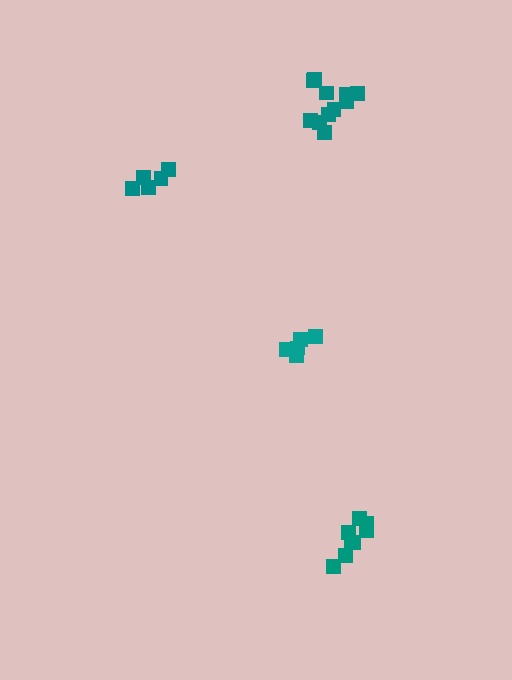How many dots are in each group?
Group 1: 5 dots, Group 2: 11 dots, Group 3: 5 dots, Group 4: 8 dots (29 total).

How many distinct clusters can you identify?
There are 4 distinct clusters.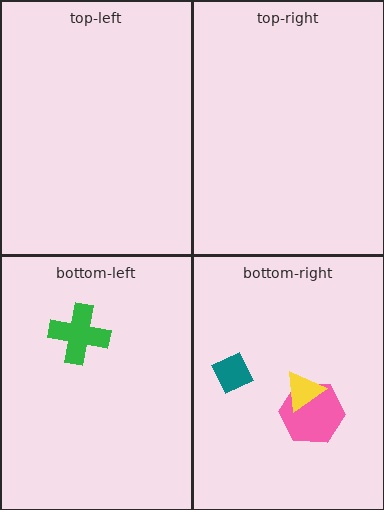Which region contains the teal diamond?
The bottom-right region.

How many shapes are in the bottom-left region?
1.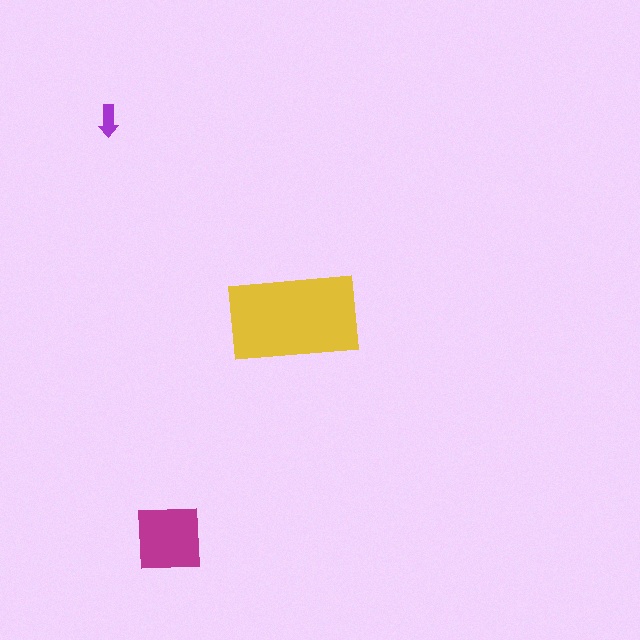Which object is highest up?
The purple arrow is topmost.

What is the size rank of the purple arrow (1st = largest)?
3rd.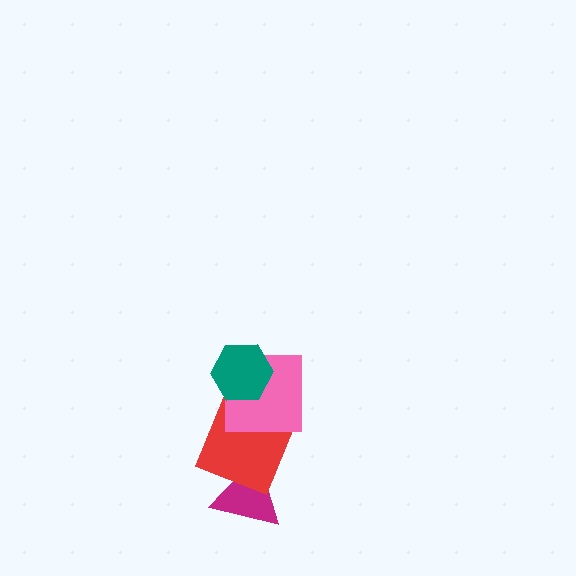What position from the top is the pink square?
The pink square is 2nd from the top.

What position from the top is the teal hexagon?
The teal hexagon is 1st from the top.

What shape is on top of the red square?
The pink square is on top of the red square.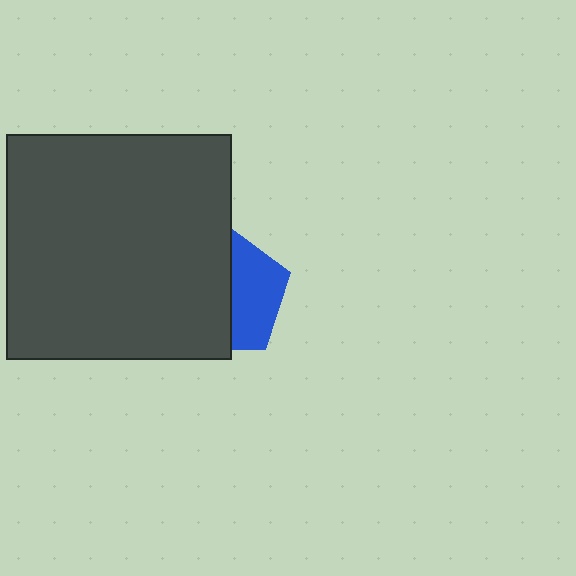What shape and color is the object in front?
The object in front is a dark gray square.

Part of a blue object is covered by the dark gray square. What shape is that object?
It is a pentagon.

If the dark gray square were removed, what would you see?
You would see the complete blue pentagon.